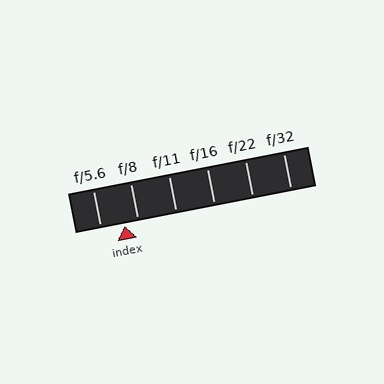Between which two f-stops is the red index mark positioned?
The index mark is between f/5.6 and f/8.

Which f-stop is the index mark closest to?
The index mark is closest to f/8.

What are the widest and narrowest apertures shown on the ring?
The widest aperture shown is f/5.6 and the narrowest is f/32.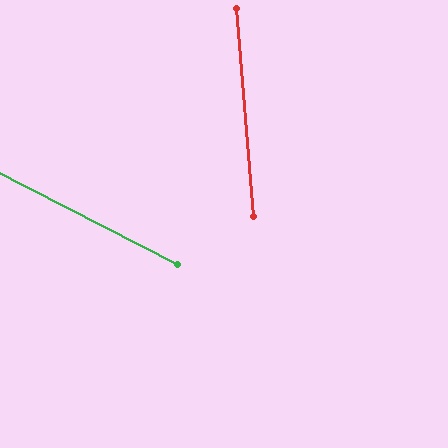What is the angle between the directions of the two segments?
Approximately 58 degrees.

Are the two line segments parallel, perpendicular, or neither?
Neither parallel nor perpendicular — they differ by about 58°.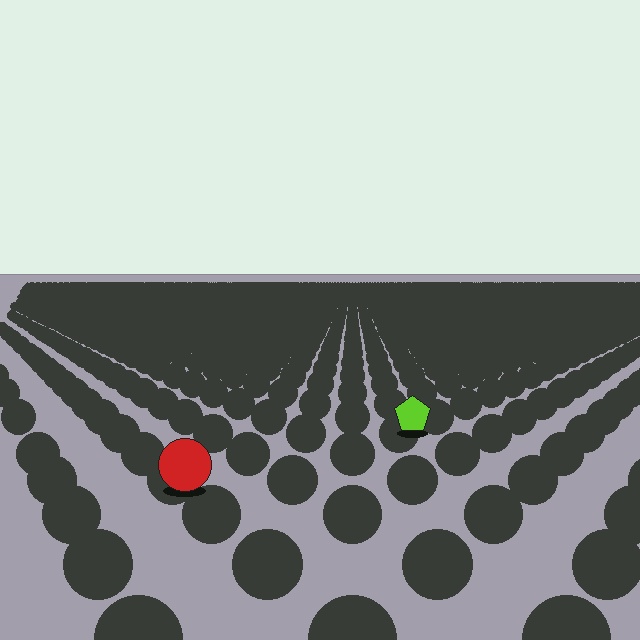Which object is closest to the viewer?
The red circle is closest. The texture marks near it are larger and more spread out.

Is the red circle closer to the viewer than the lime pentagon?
Yes. The red circle is closer — you can tell from the texture gradient: the ground texture is coarser near it.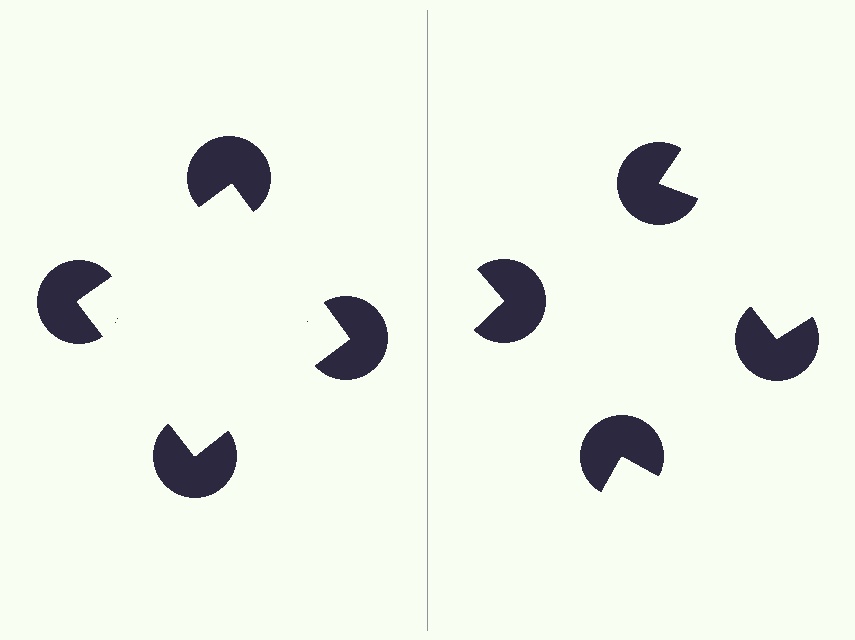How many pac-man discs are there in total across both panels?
8 — 4 on each side.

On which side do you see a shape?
An illusory square appears on the left side. On the right side the wedge cuts are rotated, so no coherent shape forms.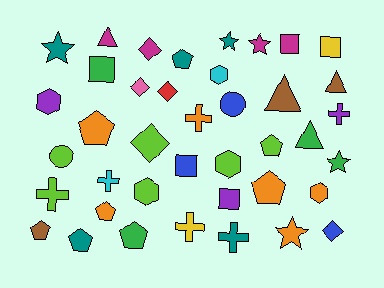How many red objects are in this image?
There is 1 red object.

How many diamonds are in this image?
There are 5 diamonds.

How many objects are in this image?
There are 40 objects.